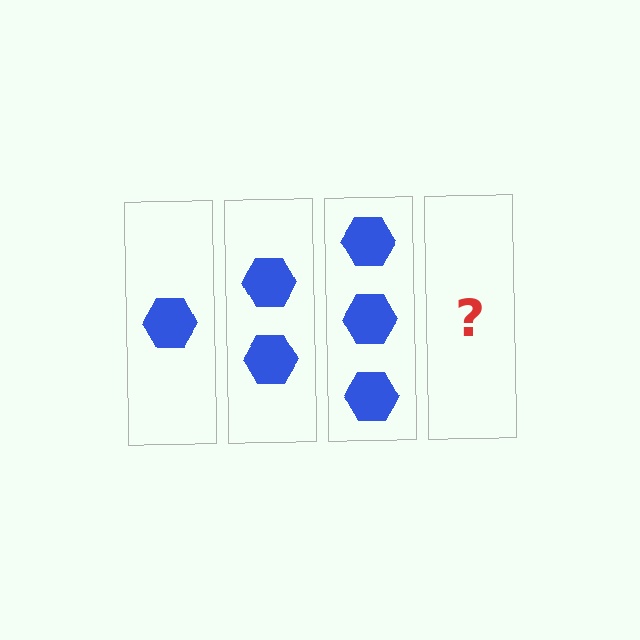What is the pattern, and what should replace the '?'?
The pattern is that each step adds one more hexagon. The '?' should be 4 hexagons.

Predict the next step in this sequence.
The next step is 4 hexagons.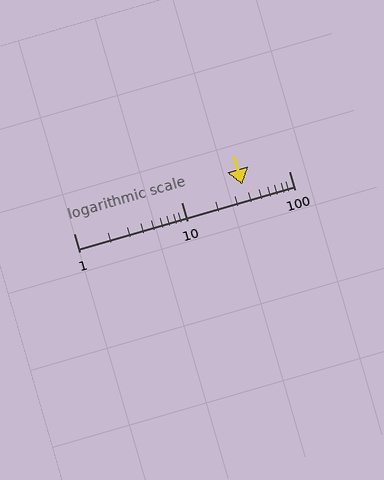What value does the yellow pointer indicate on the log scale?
The pointer indicates approximately 37.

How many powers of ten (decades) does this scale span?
The scale spans 2 decades, from 1 to 100.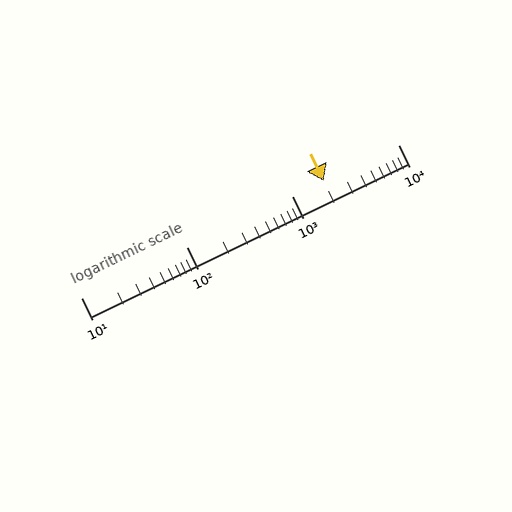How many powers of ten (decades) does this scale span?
The scale spans 3 decades, from 10 to 10000.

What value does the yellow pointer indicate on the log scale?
The pointer indicates approximately 2000.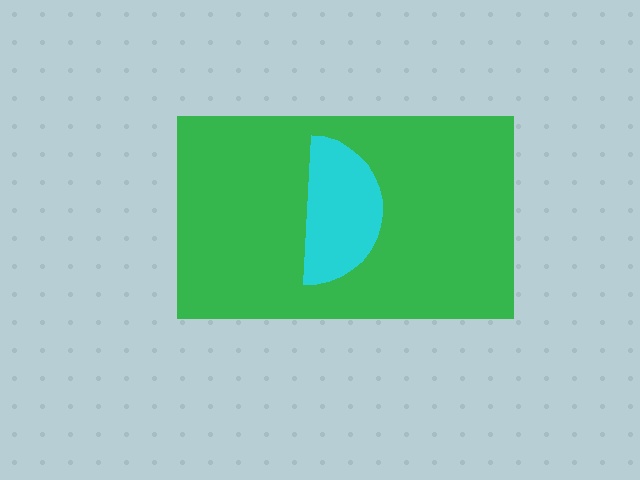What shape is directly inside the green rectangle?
The cyan semicircle.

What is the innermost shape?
The cyan semicircle.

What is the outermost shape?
The green rectangle.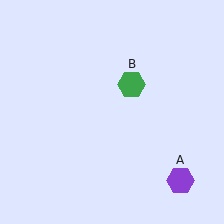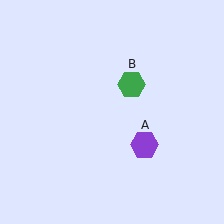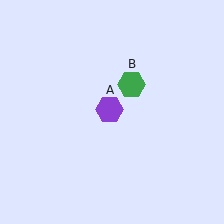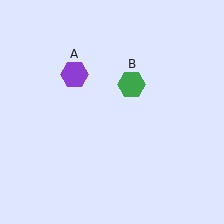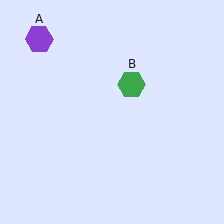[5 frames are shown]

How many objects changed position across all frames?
1 object changed position: purple hexagon (object A).